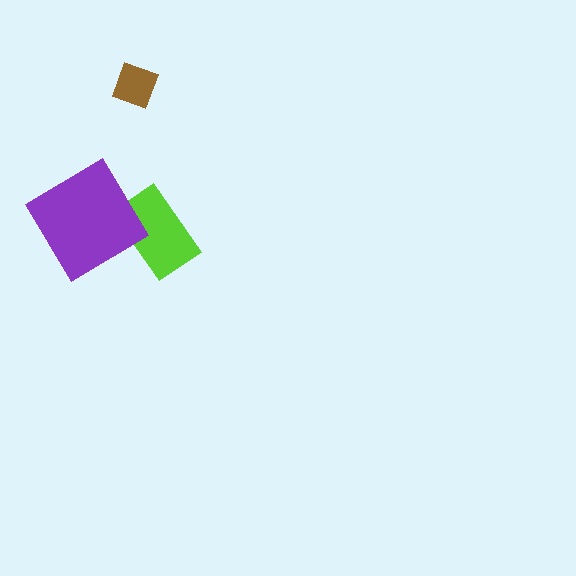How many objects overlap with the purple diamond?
1 object overlaps with the purple diamond.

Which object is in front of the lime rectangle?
The purple diamond is in front of the lime rectangle.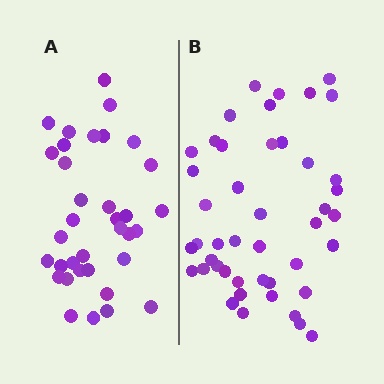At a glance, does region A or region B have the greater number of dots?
Region B (the right region) has more dots.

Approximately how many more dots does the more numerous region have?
Region B has roughly 10 or so more dots than region A.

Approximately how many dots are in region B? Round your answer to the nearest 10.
About 40 dots. (The exact count is 45, which rounds to 40.)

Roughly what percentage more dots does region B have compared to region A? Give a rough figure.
About 30% more.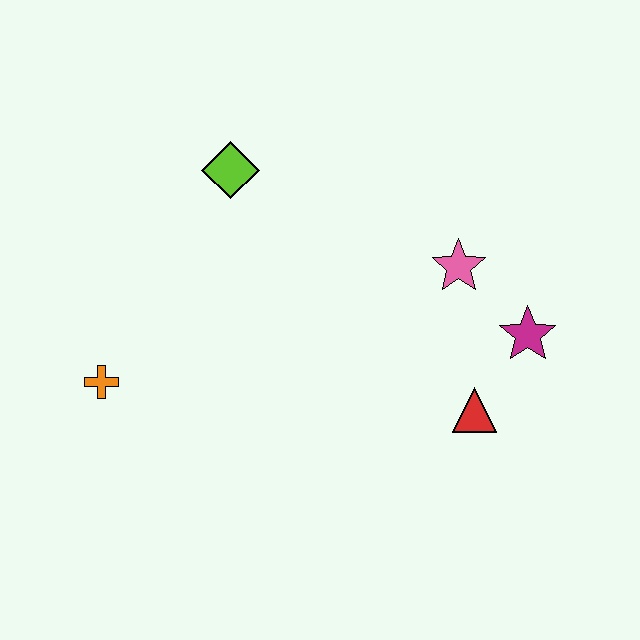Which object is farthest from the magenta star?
The orange cross is farthest from the magenta star.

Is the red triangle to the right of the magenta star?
No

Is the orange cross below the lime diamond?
Yes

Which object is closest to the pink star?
The magenta star is closest to the pink star.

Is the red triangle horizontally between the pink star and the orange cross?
No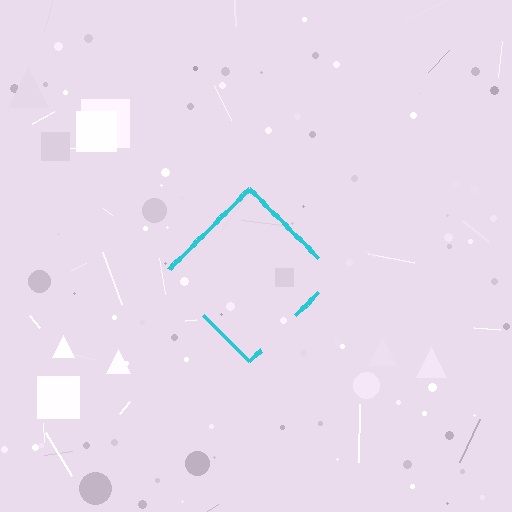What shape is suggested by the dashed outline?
The dashed outline suggests a diamond.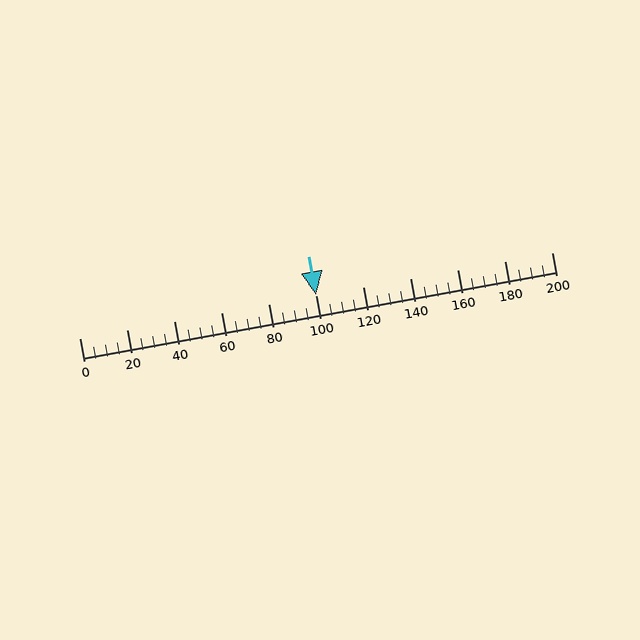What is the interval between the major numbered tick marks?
The major tick marks are spaced 20 units apart.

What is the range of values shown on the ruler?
The ruler shows values from 0 to 200.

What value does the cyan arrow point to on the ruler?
The cyan arrow points to approximately 100.